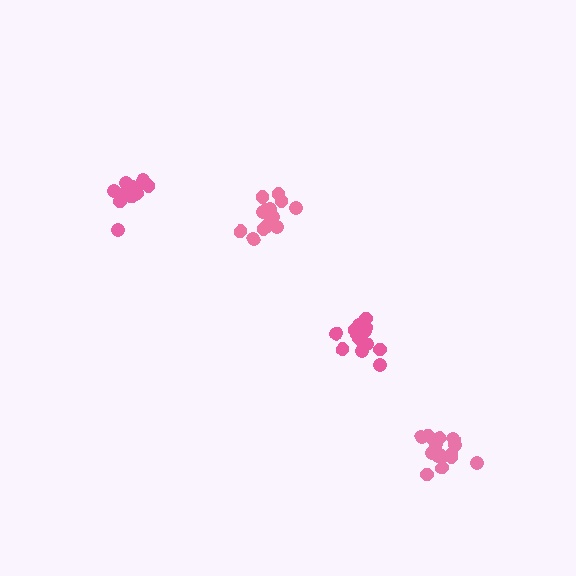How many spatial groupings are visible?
There are 4 spatial groupings.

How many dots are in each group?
Group 1: 13 dots, Group 2: 14 dots, Group 3: 16 dots, Group 4: 16 dots (59 total).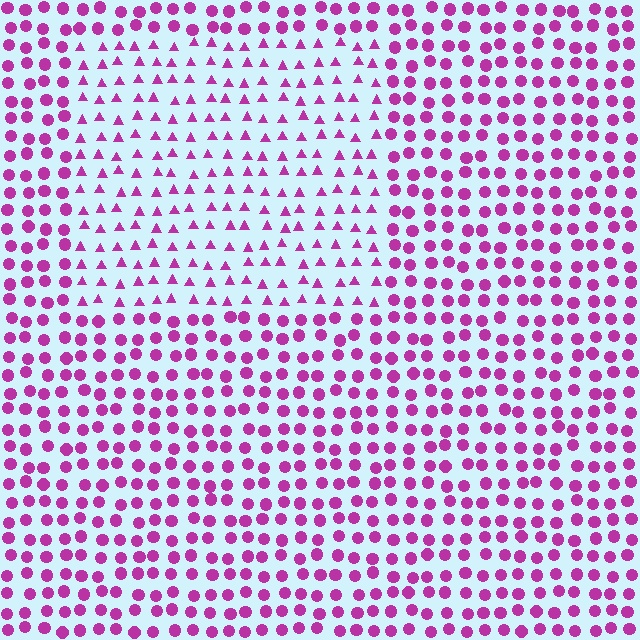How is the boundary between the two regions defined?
The boundary is defined by a change in element shape: triangles inside vs. circles outside. All elements share the same color and spacing.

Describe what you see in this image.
The image is filled with small magenta elements arranged in a uniform grid. A rectangle-shaped region contains triangles, while the surrounding area contains circles. The boundary is defined purely by the change in element shape.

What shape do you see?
I see a rectangle.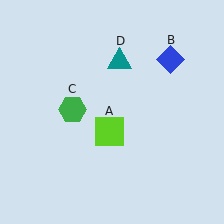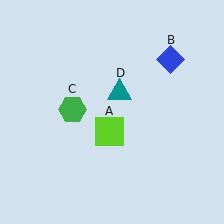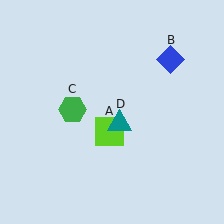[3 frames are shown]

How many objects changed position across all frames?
1 object changed position: teal triangle (object D).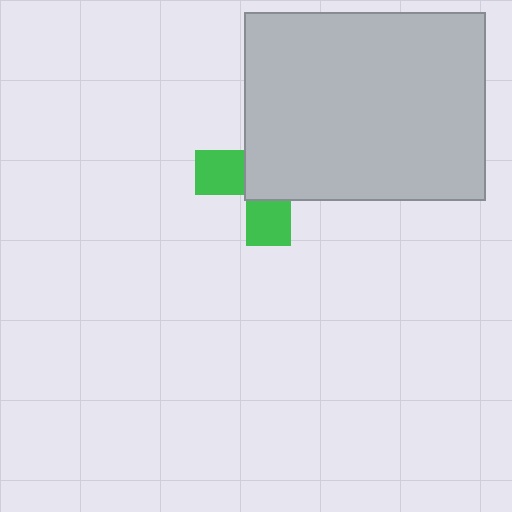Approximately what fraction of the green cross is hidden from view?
Roughly 63% of the green cross is hidden behind the light gray rectangle.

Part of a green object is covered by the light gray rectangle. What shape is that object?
It is a cross.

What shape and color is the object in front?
The object in front is a light gray rectangle.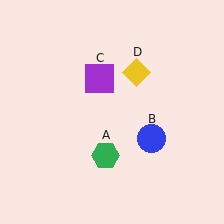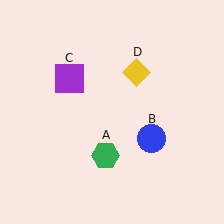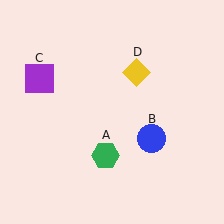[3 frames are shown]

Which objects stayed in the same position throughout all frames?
Green hexagon (object A) and blue circle (object B) and yellow diamond (object D) remained stationary.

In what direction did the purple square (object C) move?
The purple square (object C) moved left.